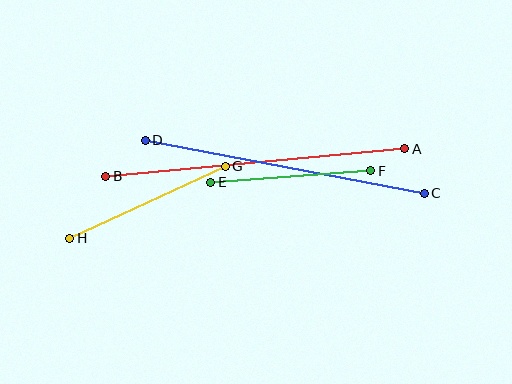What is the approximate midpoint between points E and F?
The midpoint is at approximately (291, 177) pixels.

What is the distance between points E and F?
The distance is approximately 161 pixels.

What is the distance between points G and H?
The distance is approximately 171 pixels.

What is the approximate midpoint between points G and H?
The midpoint is at approximately (147, 202) pixels.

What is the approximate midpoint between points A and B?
The midpoint is at approximately (255, 163) pixels.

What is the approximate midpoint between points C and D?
The midpoint is at approximately (285, 167) pixels.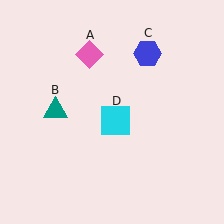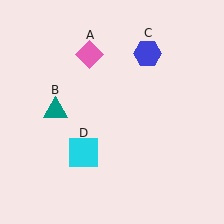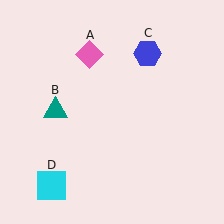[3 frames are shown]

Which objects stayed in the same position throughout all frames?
Pink diamond (object A) and teal triangle (object B) and blue hexagon (object C) remained stationary.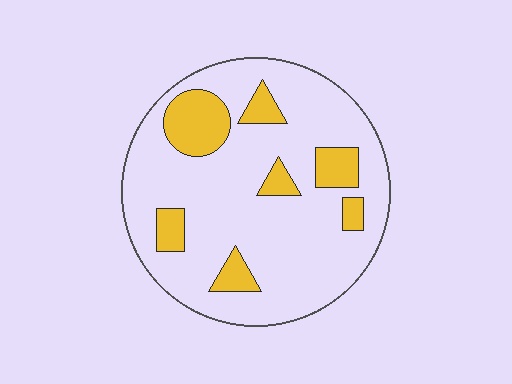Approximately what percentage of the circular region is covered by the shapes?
Approximately 20%.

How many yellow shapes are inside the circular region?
7.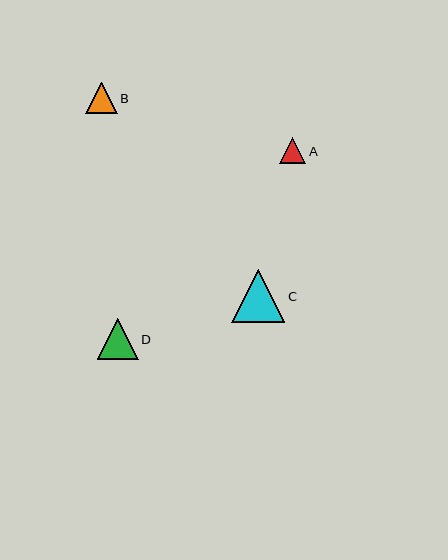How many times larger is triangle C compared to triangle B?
Triangle C is approximately 1.7 times the size of triangle B.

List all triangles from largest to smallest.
From largest to smallest: C, D, B, A.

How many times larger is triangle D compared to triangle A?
Triangle D is approximately 1.6 times the size of triangle A.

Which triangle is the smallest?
Triangle A is the smallest with a size of approximately 26 pixels.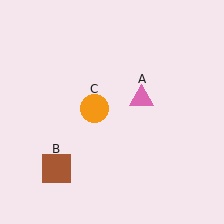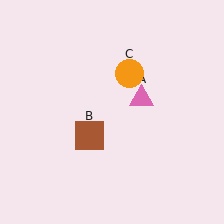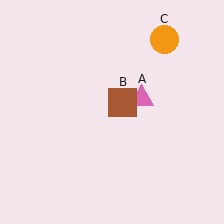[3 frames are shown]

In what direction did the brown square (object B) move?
The brown square (object B) moved up and to the right.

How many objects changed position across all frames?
2 objects changed position: brown square (object B), orange circle (object C).